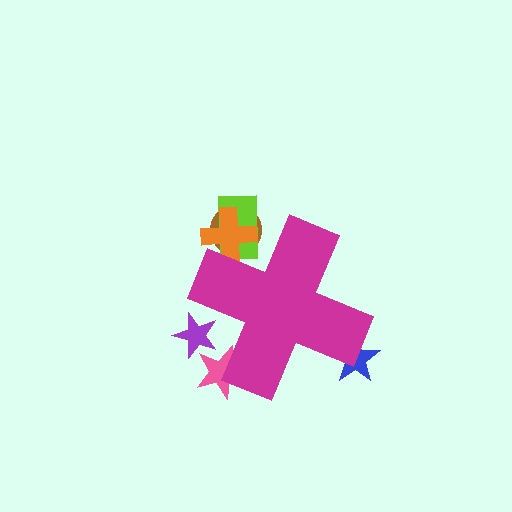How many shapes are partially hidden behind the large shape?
6 shapes are partially hidden.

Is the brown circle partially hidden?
Yes, the brown circle is partially hidden behind the magenta cross.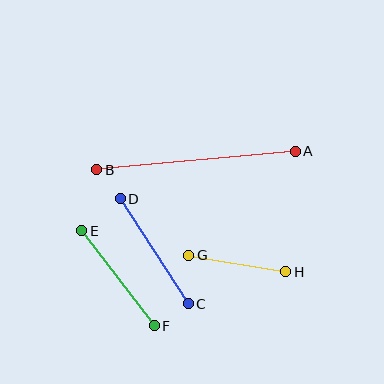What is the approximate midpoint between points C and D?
The midpoint is at approximately (154, 251) pixels.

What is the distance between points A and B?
The distance is approximately 199 pixels.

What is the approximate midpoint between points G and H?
The midpoint is at approximately (237, 263) pixels.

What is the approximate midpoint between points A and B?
The midpoint is at approximately (196, 160) pixels.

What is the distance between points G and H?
The distance is approximately 98 pixels.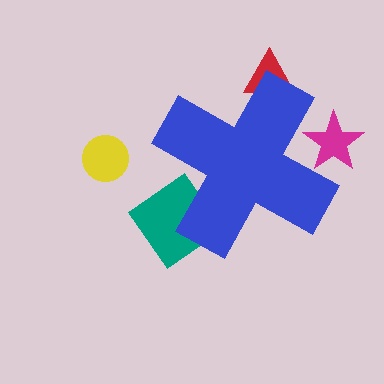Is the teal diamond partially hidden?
Yes, the teal diamond is partially hidden behind the blue cross.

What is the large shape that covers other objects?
A blue cross.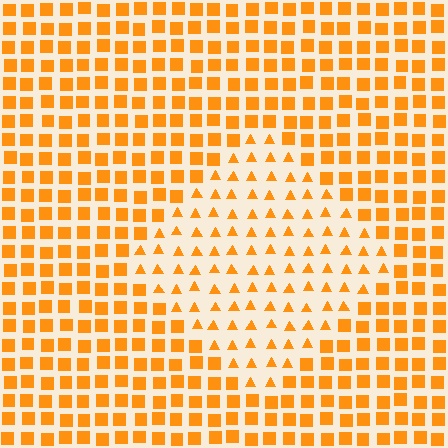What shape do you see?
I see a diamond.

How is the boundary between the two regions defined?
The boundary is defined by a change in element shape: triangles inside vs. squares outside. All elements share the same color and spacing.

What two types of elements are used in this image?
The image uses triangles inside the diamond region and squares outside it.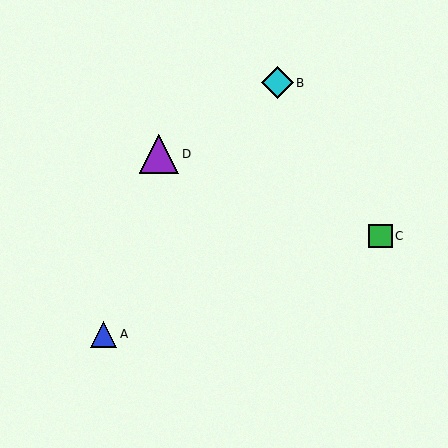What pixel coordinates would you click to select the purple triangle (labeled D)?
Click at (159, 154) to select the purple triangle D.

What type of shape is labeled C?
Shape C is a green square.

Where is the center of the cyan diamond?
The center of the cyan diamond is at (277, 83).